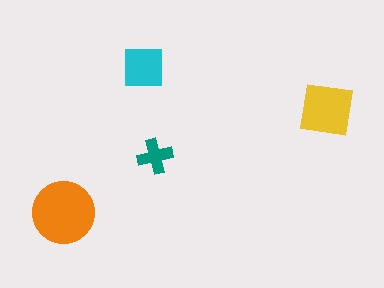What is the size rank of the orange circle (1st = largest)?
1st.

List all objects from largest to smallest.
The orange circle, the yellow square, the cyan square, the teal cross.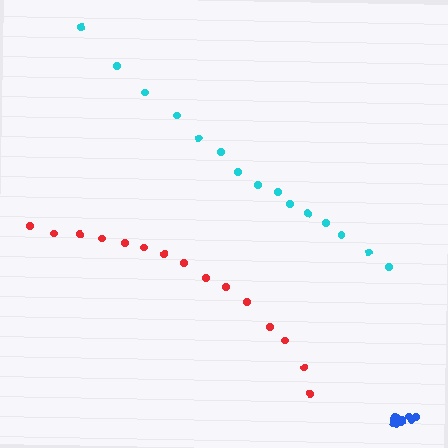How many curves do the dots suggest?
There are 3 distinct paths.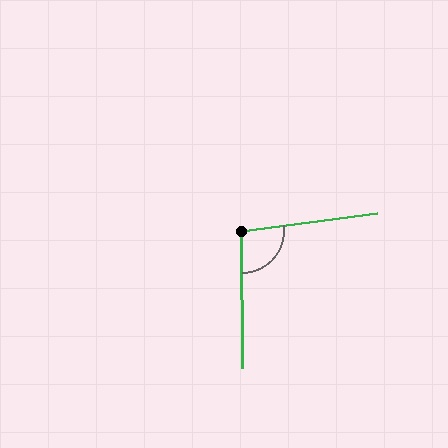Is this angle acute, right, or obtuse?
It is obtuse.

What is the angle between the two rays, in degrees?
Approximately 97 degrees.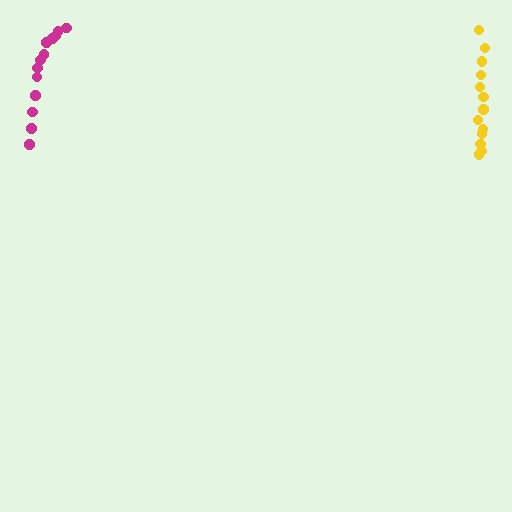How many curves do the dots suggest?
There are 2 distinct paths.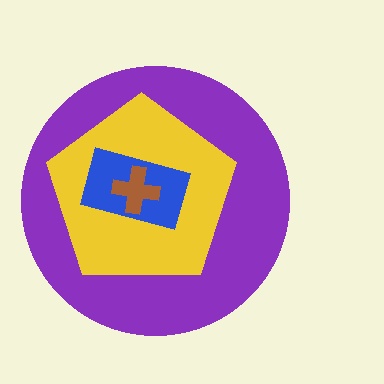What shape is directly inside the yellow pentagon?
The blue rectangle.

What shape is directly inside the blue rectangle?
The brown cross.